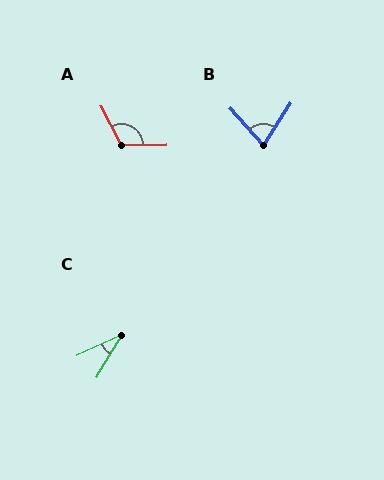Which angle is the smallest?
C, at approximately 34 degrees.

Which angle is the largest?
A, at approximately 117 degrees.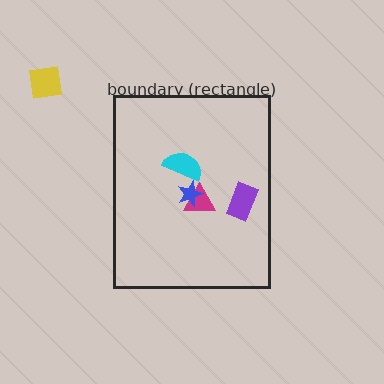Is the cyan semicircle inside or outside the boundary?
Inside.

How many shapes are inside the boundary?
4 inside, 1 outside.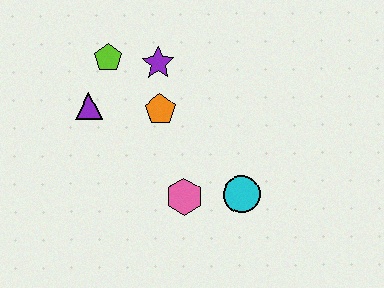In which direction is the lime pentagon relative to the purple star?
The lime pentagon is to the left of the purple star.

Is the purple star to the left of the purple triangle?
No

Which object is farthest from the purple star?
The cyan circle is farthest from the purple star.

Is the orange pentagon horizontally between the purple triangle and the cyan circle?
Yes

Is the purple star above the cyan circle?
Yes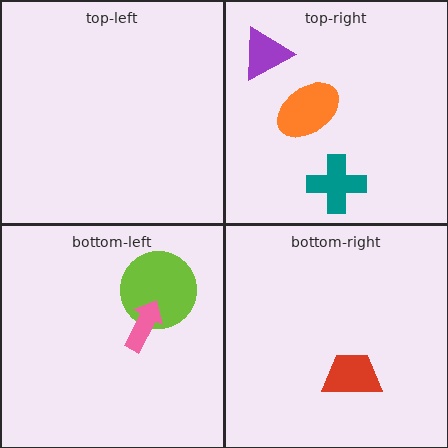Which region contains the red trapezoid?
The bottom-right region.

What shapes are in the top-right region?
The teal cross, the orange ellipse, the purple triangle.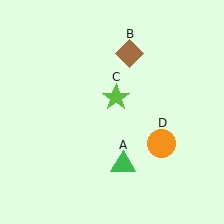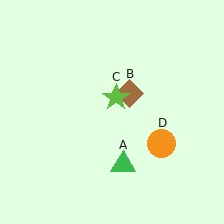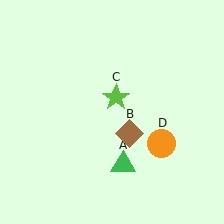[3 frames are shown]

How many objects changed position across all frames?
1 object changed position: brown diamond (object B).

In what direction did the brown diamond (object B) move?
The brown diamond (object B) moved down.